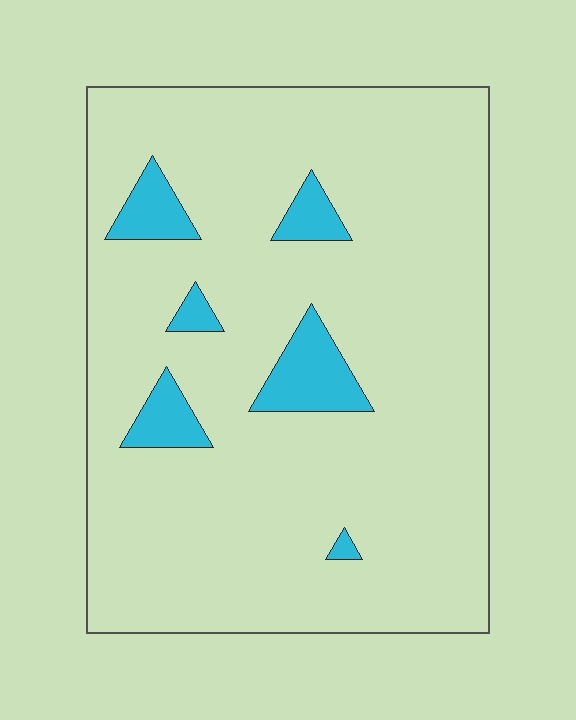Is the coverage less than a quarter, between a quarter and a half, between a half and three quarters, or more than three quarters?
Less than a quarter.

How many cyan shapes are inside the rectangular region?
6.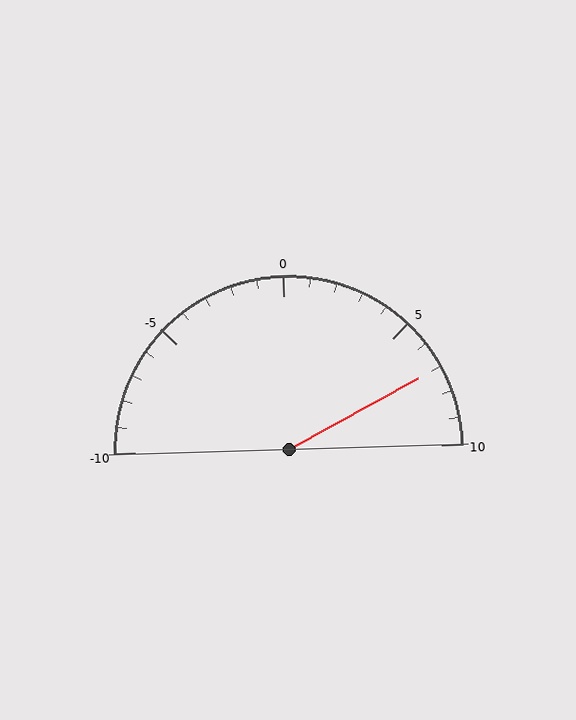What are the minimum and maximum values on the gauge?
The gauge ranges from -10 to 10.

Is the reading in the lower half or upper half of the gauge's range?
The reading is in the upper half of the range (-10 to 10).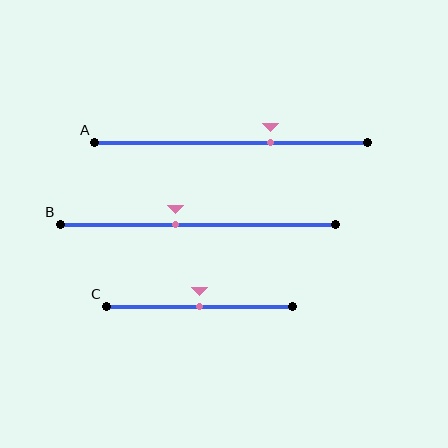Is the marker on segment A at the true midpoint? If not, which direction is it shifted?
No, the marker on segment A is shifted to the right by about 14% of the segment length.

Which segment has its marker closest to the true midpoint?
Segment C has its marker closest to the true midpoint.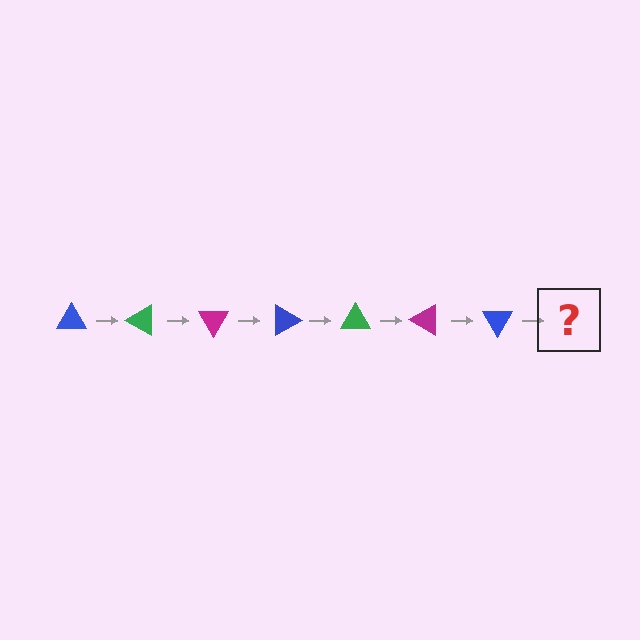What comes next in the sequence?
The next element should be a green triangle, rotated 210 degrees from the start.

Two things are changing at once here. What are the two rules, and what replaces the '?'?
The two rules are that it rotates 30 degrees each step and the color cycles through blue, green, and magenta. The '?' should be a green triangle, rotated 210 degrees from the start.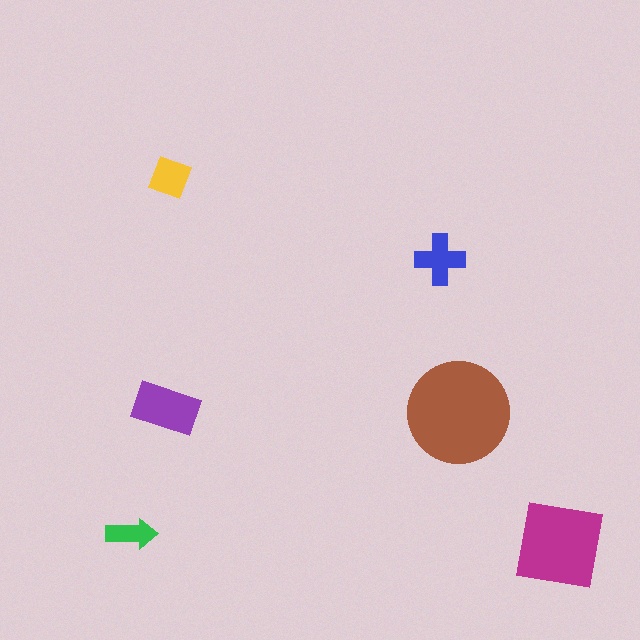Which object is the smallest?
The green arrow.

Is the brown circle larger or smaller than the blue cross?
Larger.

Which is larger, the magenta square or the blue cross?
The magenta square.